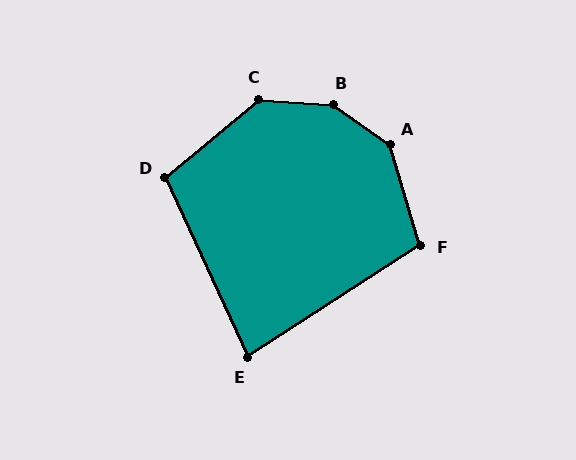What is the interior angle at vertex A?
Approximately 142 degrees (obtuse).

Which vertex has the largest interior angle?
B, at approximately 149 degrees.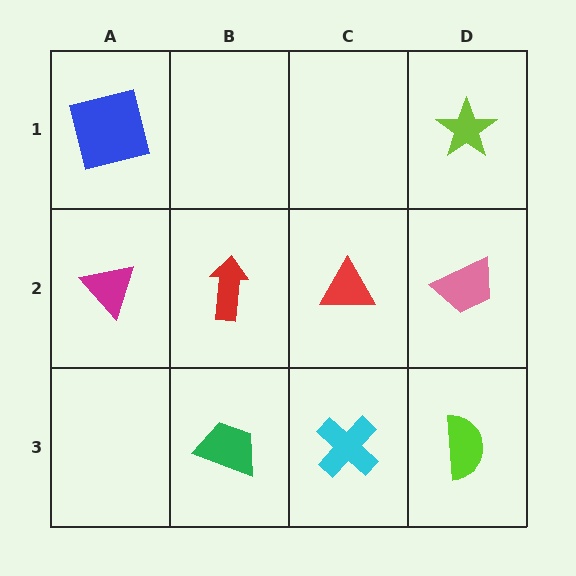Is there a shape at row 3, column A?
No, that cell is empty.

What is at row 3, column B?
A green trapezoid.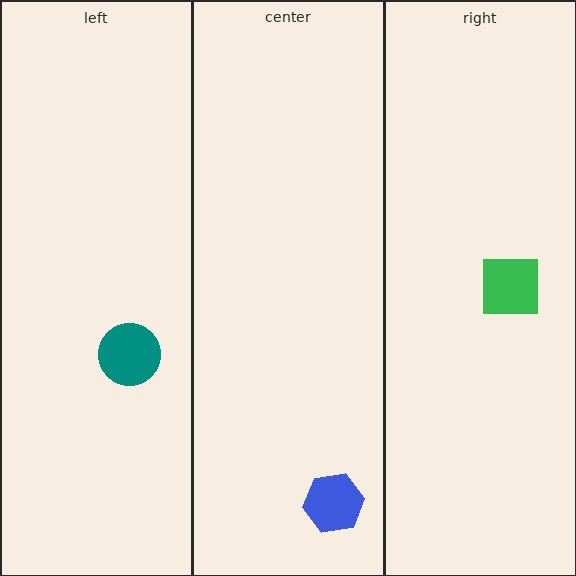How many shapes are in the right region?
1.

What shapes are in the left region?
The teal circle.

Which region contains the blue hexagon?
The center region.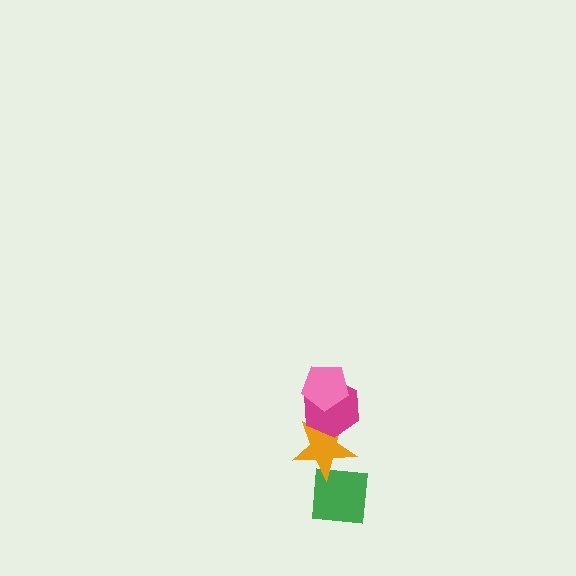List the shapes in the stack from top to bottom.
From top to bottom: the pink pentagon, the magenta hexagon, the orange star, the green square.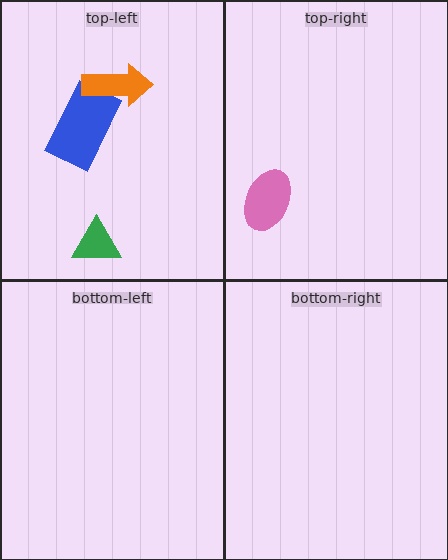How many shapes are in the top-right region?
1.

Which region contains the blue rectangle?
The top-left region.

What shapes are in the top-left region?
The green triangle, the blue rectangle, the orange arrow.